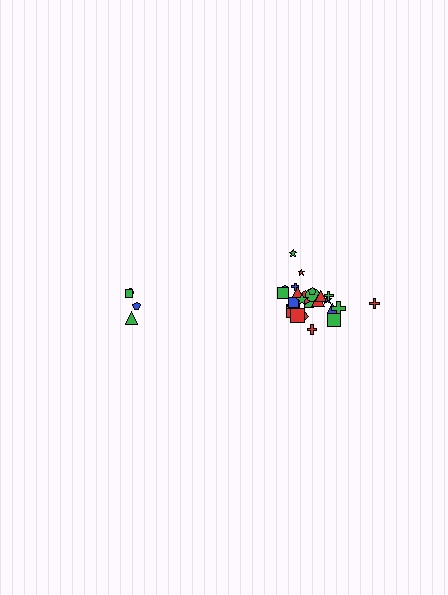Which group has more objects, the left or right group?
The right group.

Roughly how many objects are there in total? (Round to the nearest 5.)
Roughly 30 objects in total.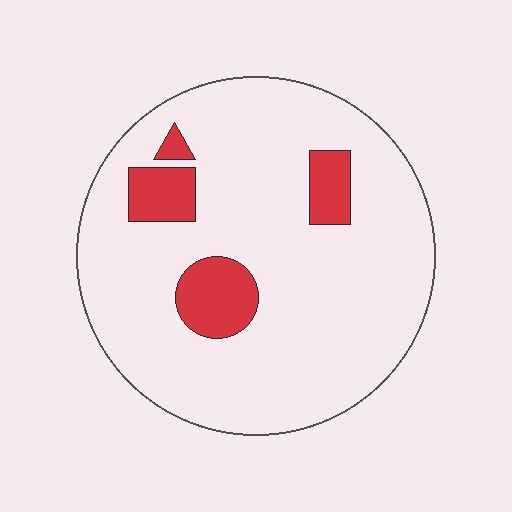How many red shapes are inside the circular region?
4.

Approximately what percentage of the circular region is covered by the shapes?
Approximately 15%.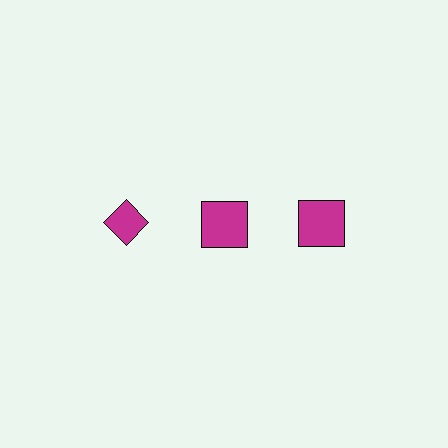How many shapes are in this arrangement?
There are 3 shapes arranged in a grid pattern.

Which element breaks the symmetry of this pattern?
The magenta diamond in the top row, leftmost column breaks the symmetry. All other shapes are magenta squares.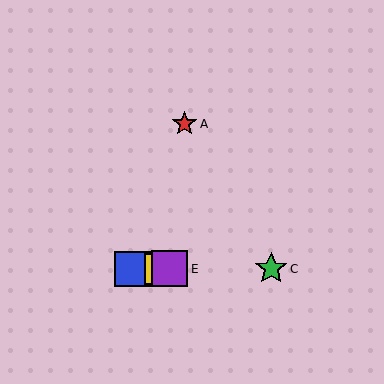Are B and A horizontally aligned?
No, B is at y≈269 and A is at y≈124.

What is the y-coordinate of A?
Object A is at y≈124.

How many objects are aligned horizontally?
4 objects (B, C, D, E) are aligned horizontally.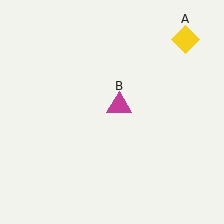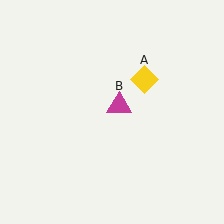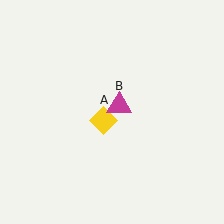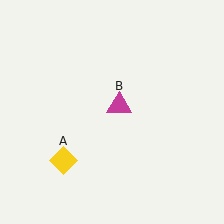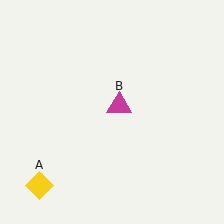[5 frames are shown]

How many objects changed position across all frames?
1 object changed position: yellow diamond (object A).